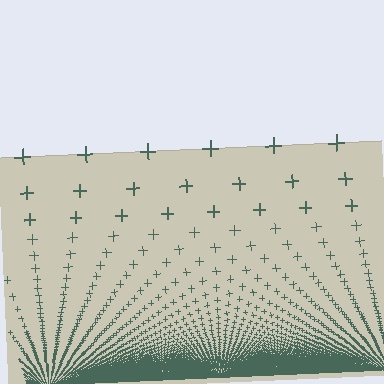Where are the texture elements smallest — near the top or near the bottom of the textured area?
Near the bottom.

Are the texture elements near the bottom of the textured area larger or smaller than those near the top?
Smaller. The gradient is inverted — elements near the bottom are smaller and denser.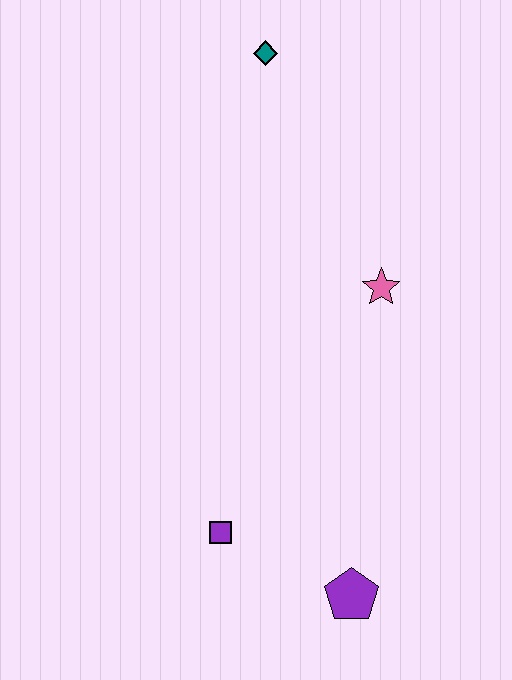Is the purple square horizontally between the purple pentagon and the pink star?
No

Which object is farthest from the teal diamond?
The purple pentagon is farthest from the teal diamond.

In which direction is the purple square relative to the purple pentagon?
The purple square is to the left of the purple pentagon.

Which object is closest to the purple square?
The purple pentagon is closest to the purple square.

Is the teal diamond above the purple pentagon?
Yes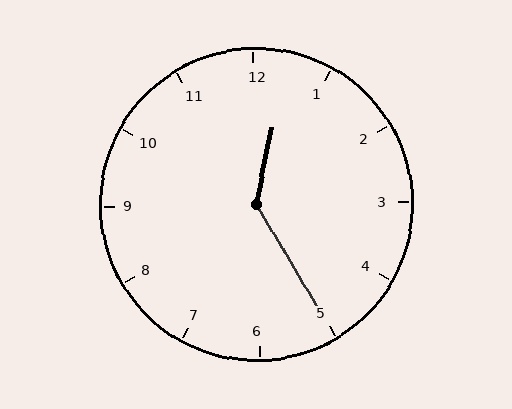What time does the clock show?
12:25.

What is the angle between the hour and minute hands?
Approximately 138 degrees.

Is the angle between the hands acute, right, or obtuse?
It is obtuse.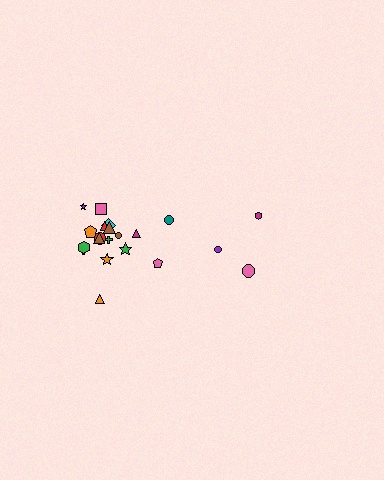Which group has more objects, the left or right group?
The left group.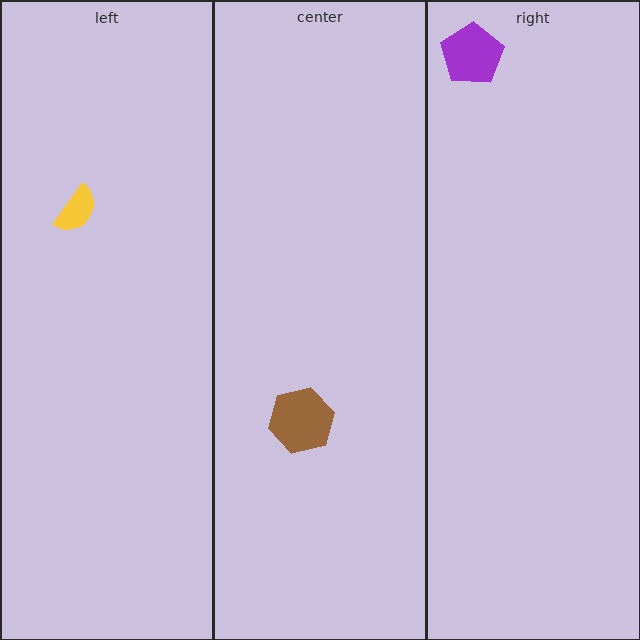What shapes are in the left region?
The yellow semicircle.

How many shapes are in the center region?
1.